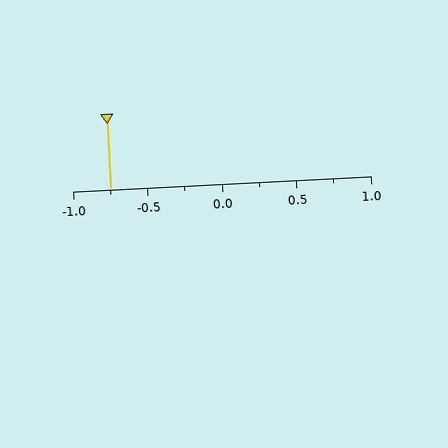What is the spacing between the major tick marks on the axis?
The major ticks are spaced 0.5 apart.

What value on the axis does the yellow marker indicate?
The marker indicates approximately -0.75.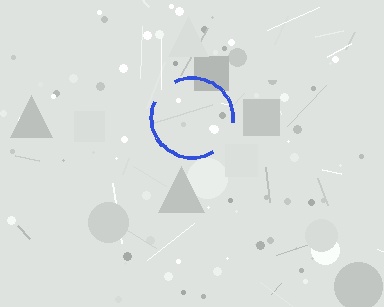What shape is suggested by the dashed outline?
The dashed outline suggests a circle.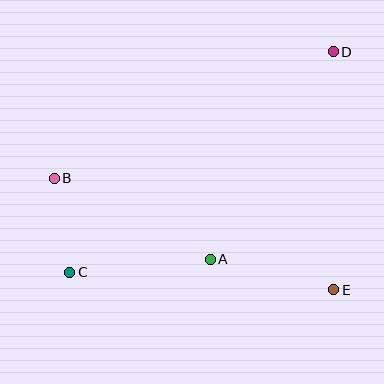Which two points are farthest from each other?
Points C and D are farthest from each other.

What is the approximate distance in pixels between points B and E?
The distance between B and E is approximately 301 pixels.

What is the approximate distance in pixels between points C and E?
The distance between C and E is approximately 265 pixels.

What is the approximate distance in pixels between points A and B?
The distance between A and B is approximately 175 pixels.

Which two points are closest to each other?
Points B and C are closest to each other.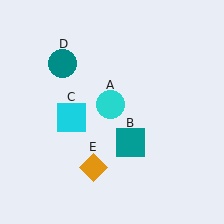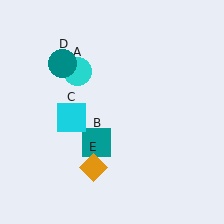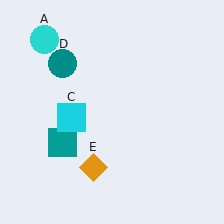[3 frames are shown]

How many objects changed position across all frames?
2 objects changed position: cyan circle (object A), teal square (object B).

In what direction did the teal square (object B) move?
The teal square (object B) moved left.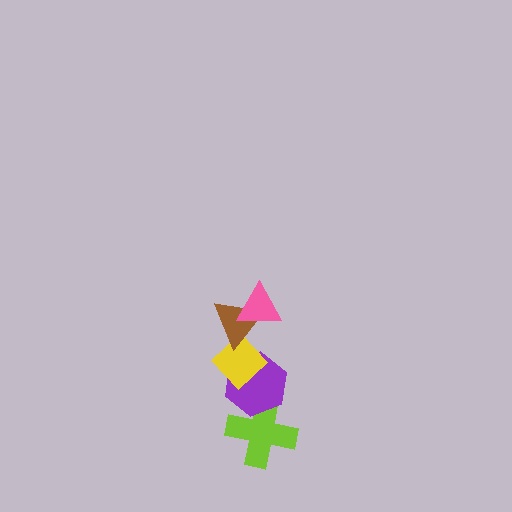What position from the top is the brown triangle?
The brown triangle is 2nd from the top.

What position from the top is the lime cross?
The lime cross is 5th from the top.